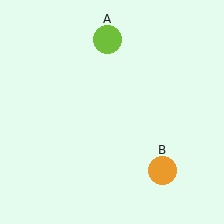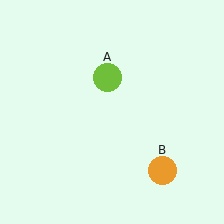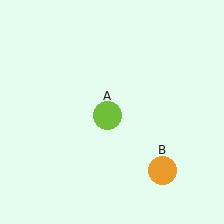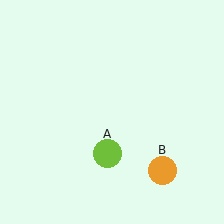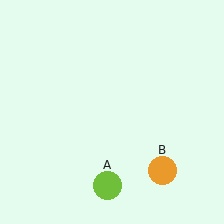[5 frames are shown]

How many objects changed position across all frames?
1 object changed position: lime circle (object A).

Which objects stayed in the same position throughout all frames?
Orange circle (object B) remained stationary.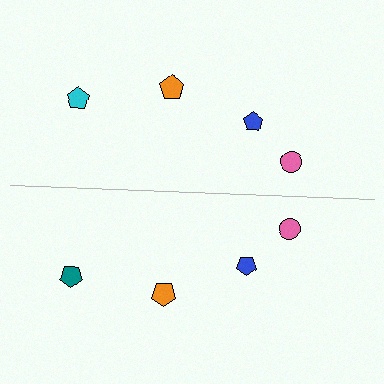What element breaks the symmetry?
The teal pentagon on the bottom side breaks the symmetry — its mirror counterpart is cyan.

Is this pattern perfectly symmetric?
No, the pattern is not perfectly symmetric. The teal pentagon on the bottom side breaks the symmetry — its mirror counterpart is cyan.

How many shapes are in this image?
There are 8 shapes in this image.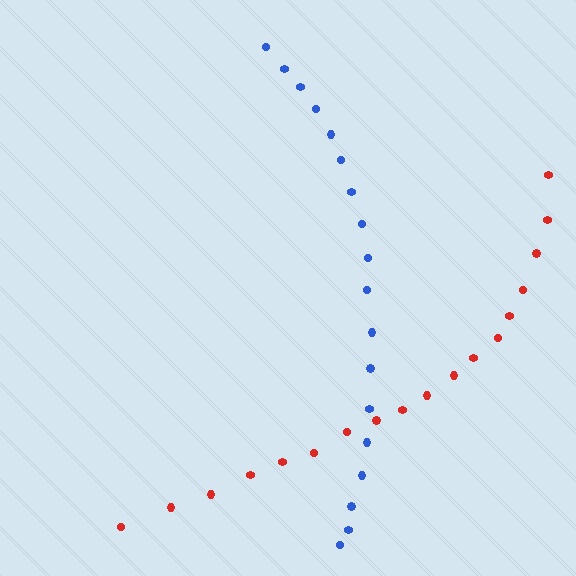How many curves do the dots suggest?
There are 2 distinct paths.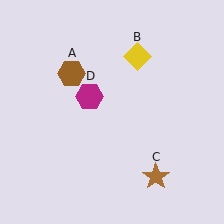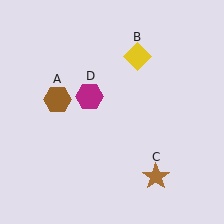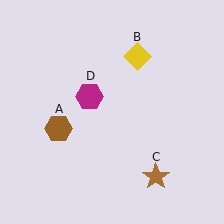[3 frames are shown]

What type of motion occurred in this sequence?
The brown hexagon (object A) rotated counterclockwise around the center of the scene.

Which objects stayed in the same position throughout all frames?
Yellow diamond (object B) and brown star (object C) and magenta hexagon (object D) remained stationary.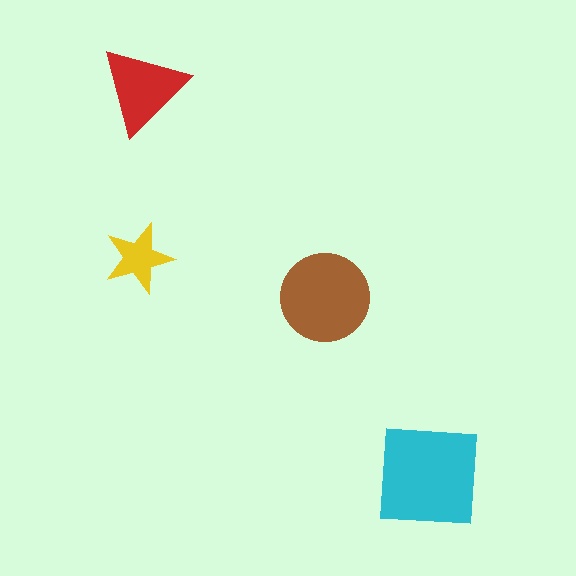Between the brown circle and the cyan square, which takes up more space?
The cyan square.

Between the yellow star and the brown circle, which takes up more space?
The brown circle.